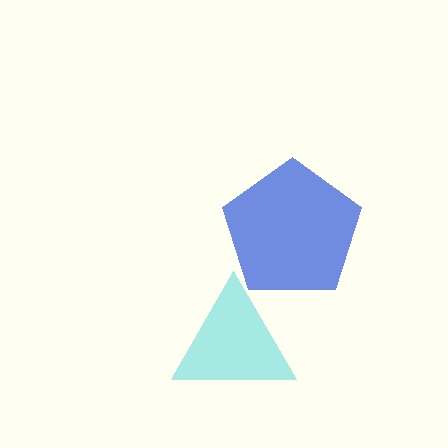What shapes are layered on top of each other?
The layered shapes are: a blue pentagon, a cyan triangle.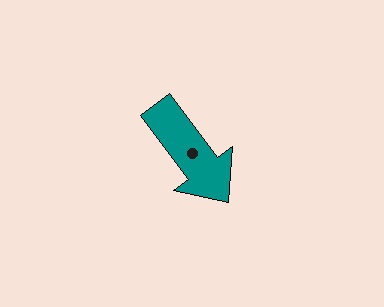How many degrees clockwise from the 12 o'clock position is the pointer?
Approximately 143 degrees.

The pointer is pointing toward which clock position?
Roughly 5 o'clock.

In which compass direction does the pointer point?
Southeast.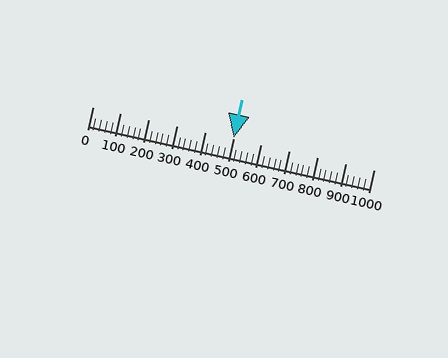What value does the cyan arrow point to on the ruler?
The cyan arrow points to approximately 500.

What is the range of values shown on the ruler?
The ruler shows values from 0 to 1000.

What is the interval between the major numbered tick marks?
The major tick marks are spaced 100 units apart.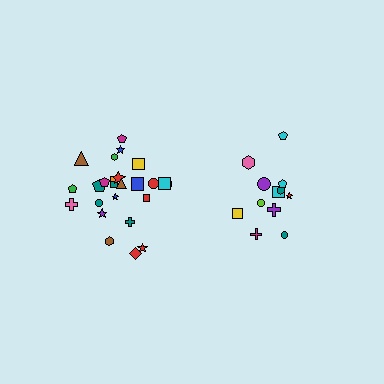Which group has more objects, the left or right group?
The left group.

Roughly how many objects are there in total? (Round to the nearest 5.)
Roughly 35 objects in total.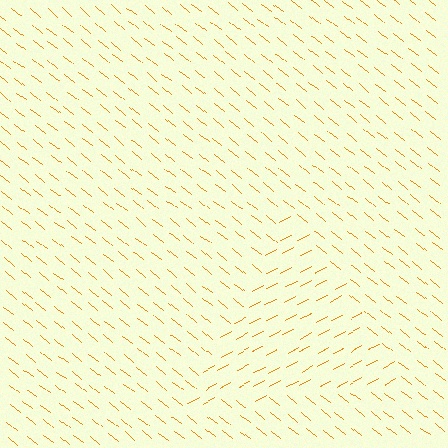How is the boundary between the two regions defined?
The boundary is defined purely by a change in line orientation (approximately 66 degrees difference). All lines are the same color and thickness.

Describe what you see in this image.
The image is filled with small orange line segments. A triangle region in the image has lines oriented differently from the surrounding lines, creating a visible texture boundary.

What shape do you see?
I see a triangle.